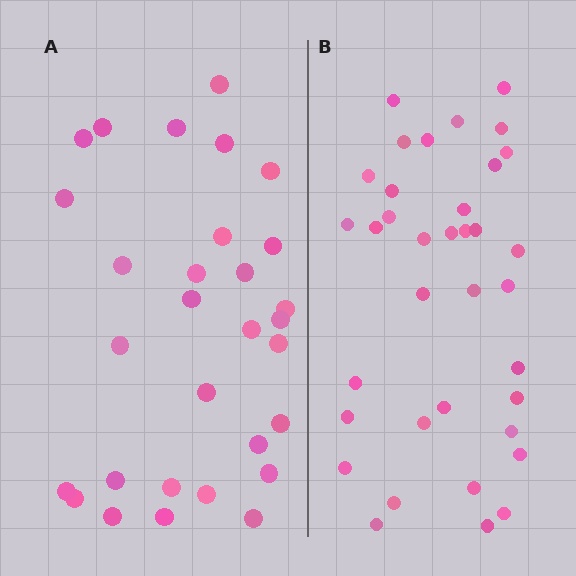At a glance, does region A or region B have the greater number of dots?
Region B (the right region) has more dots.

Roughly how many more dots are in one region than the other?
Region B has about 6 more dots than region A.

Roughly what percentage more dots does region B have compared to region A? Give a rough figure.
About 20% more.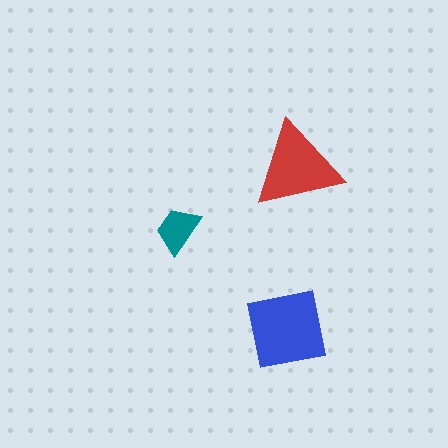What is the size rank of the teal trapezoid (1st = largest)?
3rd.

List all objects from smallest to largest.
The teal trapezoid, the red triangle, the blue square.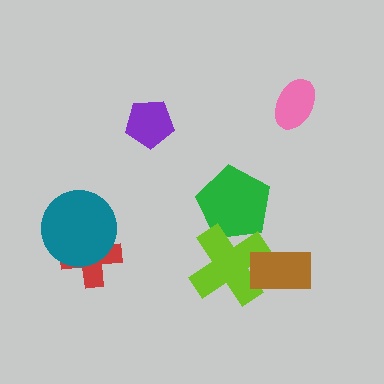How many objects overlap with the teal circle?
1 object overlaps with the teal circle.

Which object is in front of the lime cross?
The brown rectangle is in front of the lime cross.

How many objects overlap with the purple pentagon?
0 objects overlap with the purple pentagon.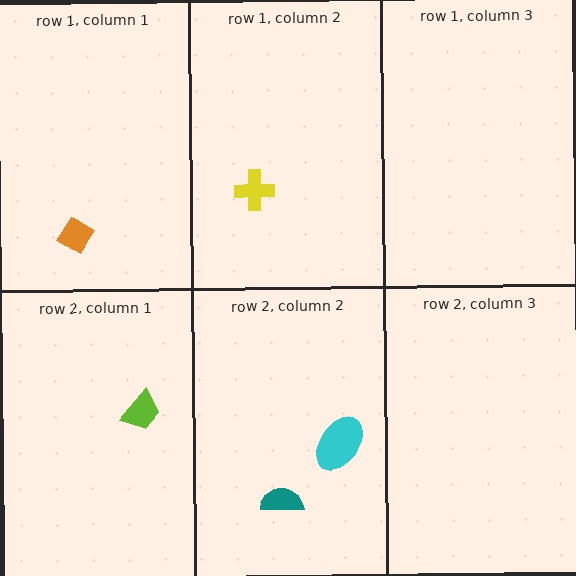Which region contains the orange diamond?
The row 1, column 1 region.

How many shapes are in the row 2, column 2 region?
2.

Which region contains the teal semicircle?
The row 2, column 2 region.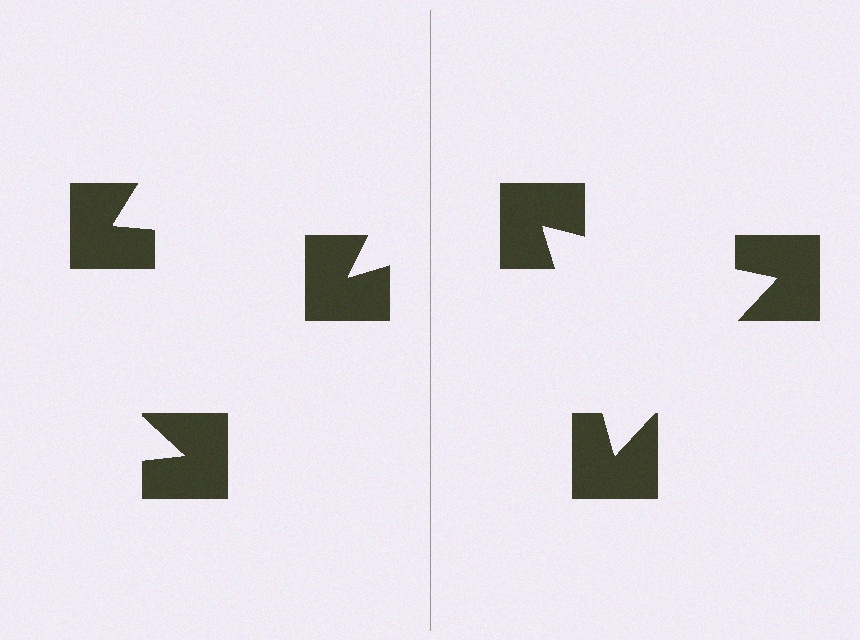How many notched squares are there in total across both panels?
6 — 3 on each side.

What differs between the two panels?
The notched squares are positioned identically on both sides; only the wedge orientations differ. On the right they align to a triangle; on the left they are misaligned.